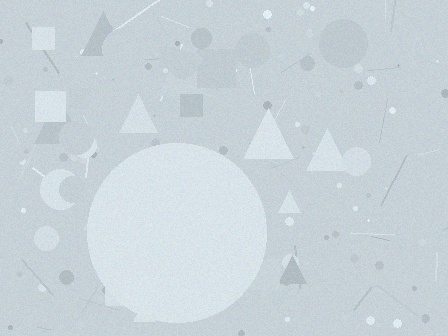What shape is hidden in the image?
A circle is hidden in the image.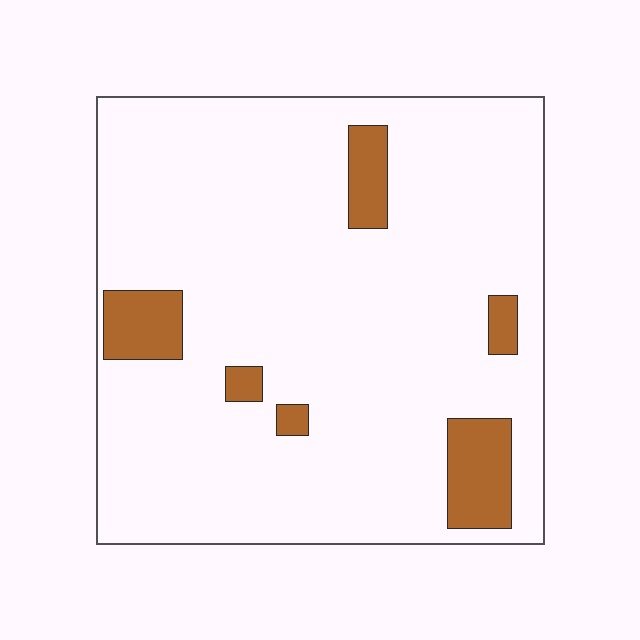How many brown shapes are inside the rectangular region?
6.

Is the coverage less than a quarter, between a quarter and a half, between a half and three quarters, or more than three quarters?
Less than a quarter.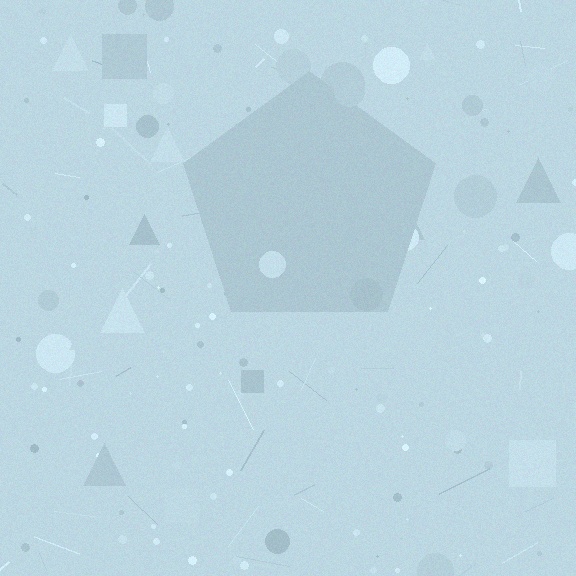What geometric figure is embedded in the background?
A pentagon is embedded in the background.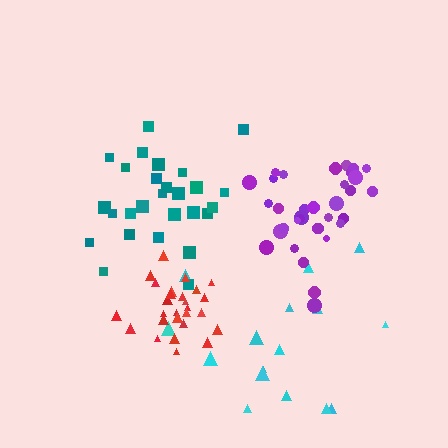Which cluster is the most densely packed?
Red.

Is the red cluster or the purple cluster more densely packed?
Red.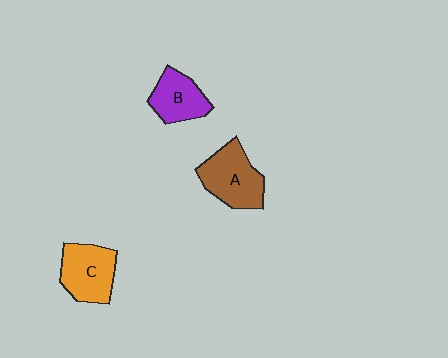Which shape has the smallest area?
Shape B (purple).